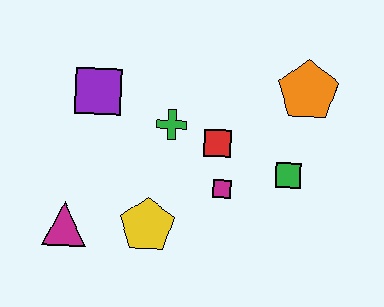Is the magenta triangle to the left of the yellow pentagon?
Yes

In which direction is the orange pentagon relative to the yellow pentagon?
The orange pentagon is to the right of the yellow pentagon.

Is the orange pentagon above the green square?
Yes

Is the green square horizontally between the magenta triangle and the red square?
No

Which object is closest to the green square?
The magenta square is closest to the green square.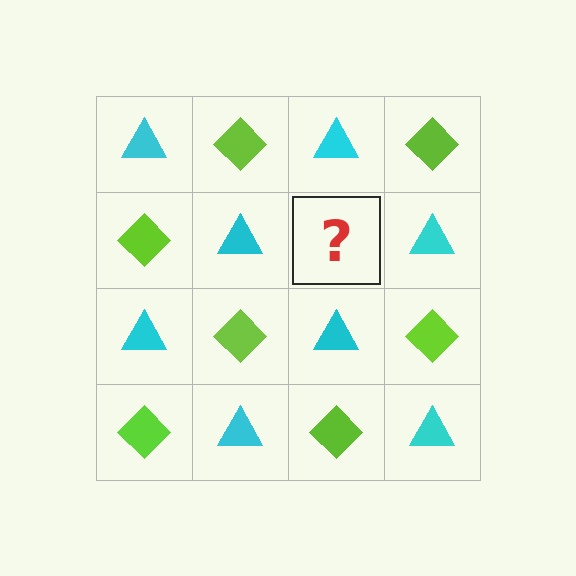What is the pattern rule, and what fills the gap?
The rule is that it alternates cyan triangle and lime diamond in a checkerboard pattern. The gap should be filled with a lime diamond.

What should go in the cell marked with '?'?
The missing cell should contain a lime diamond.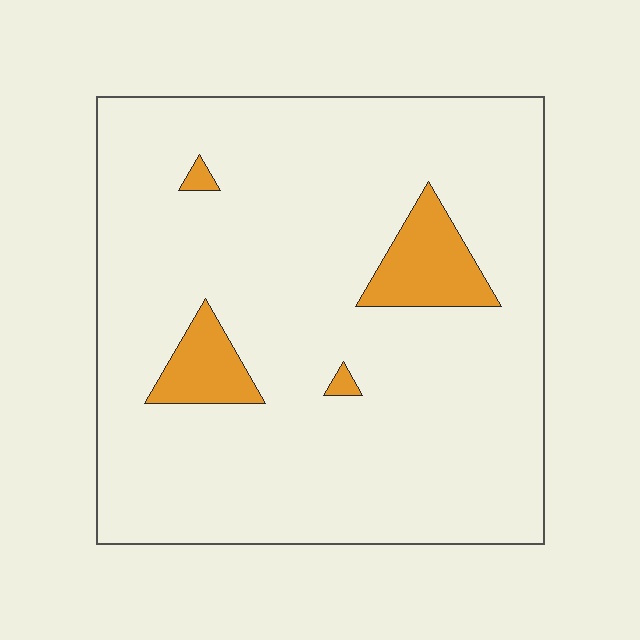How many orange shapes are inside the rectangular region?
4.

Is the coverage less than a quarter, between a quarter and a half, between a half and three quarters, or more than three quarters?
Less than a quarter.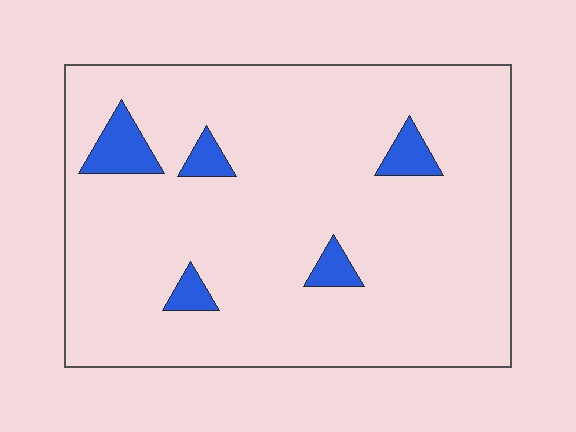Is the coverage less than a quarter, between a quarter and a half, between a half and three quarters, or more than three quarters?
Less than a quarter.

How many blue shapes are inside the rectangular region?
5.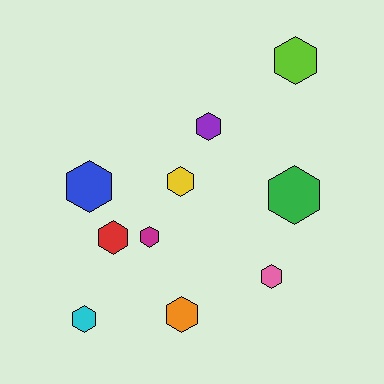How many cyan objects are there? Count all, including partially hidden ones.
There is 1 cyan object.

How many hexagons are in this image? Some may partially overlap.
There are 10 hexagons.